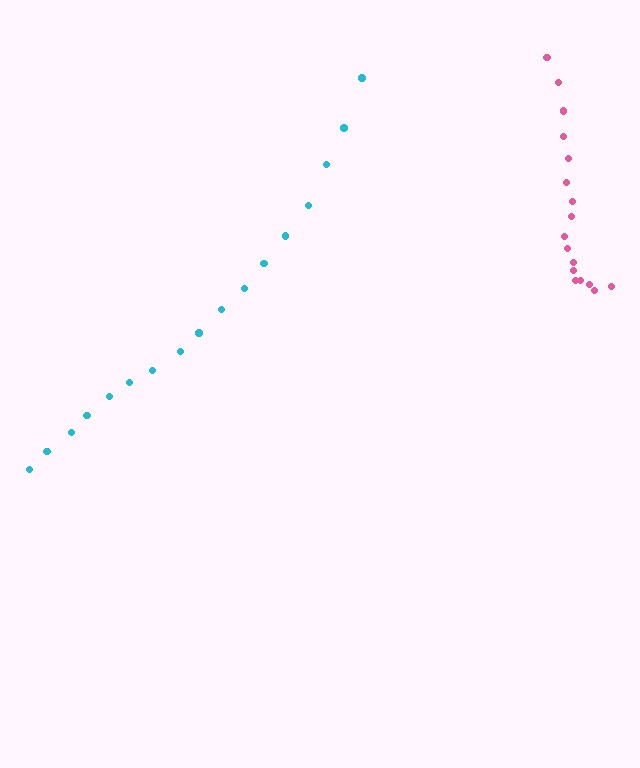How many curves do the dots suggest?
There are 2 distinct paths.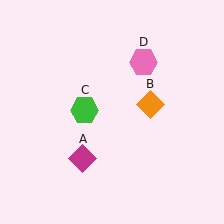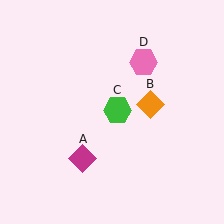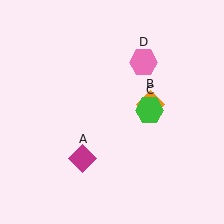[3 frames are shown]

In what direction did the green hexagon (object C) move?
The green hexagon (object C) moved right.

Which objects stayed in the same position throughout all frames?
Magenta diamond (object A) and orange diamond (object B) and pink hexagon (object D) remained stationary.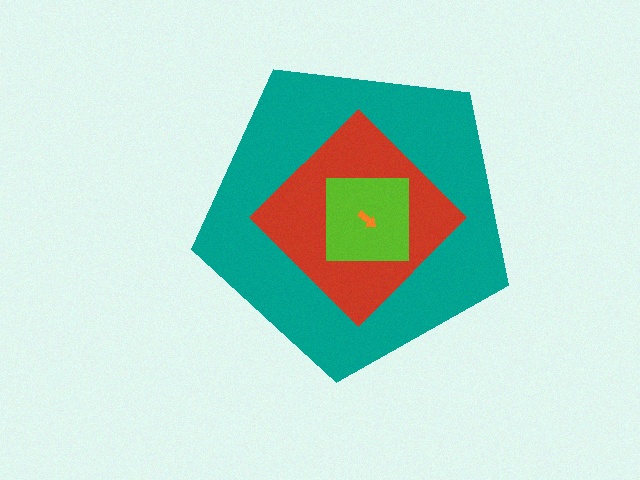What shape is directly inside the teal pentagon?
The red diamond.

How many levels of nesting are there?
4.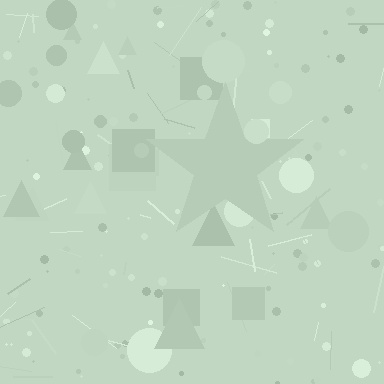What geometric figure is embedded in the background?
A star is embedded in the background.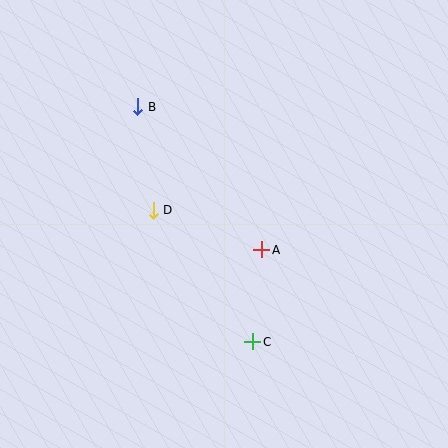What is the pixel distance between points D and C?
The distance between D and C is 165 pixels.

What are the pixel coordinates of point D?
Point D is at (153, 210).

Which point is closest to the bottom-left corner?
Point C is closest to the bottom-left corner.